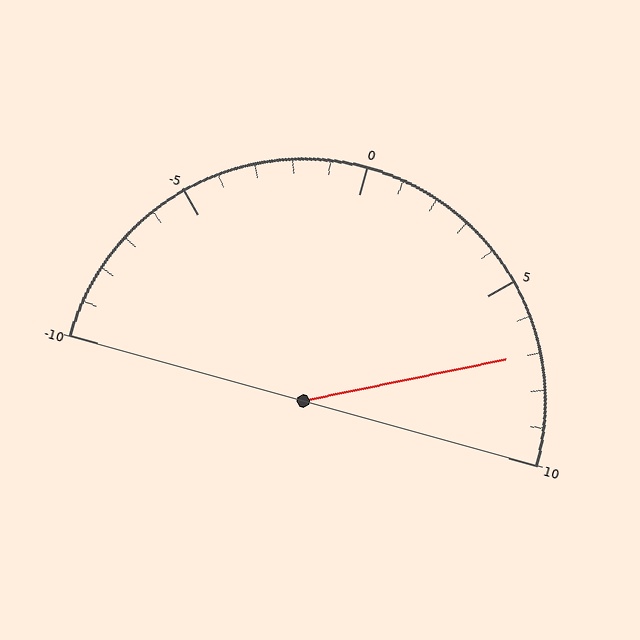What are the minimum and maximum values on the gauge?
The gauge ranges from -10 to 10.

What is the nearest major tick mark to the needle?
The nearest major tick mark is 5.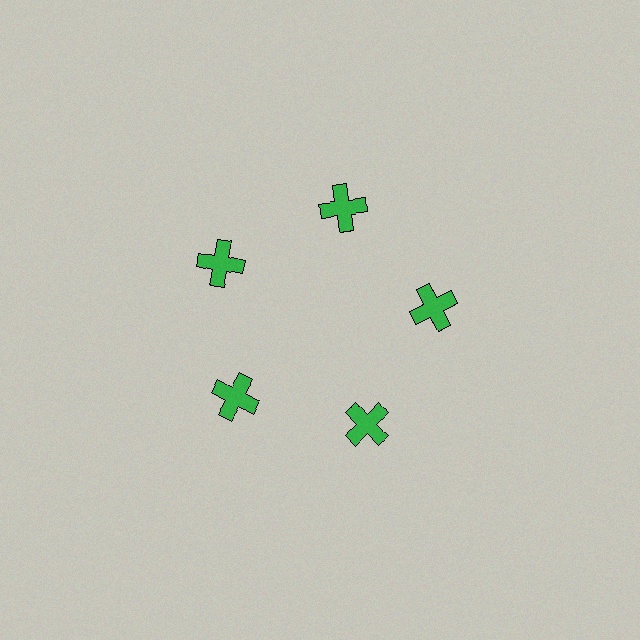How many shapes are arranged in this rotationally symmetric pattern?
There are 5 shapes, arranged in 5 groups of 1.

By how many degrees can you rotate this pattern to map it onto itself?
The pattern maps onto itself every 72 degrees of rotation.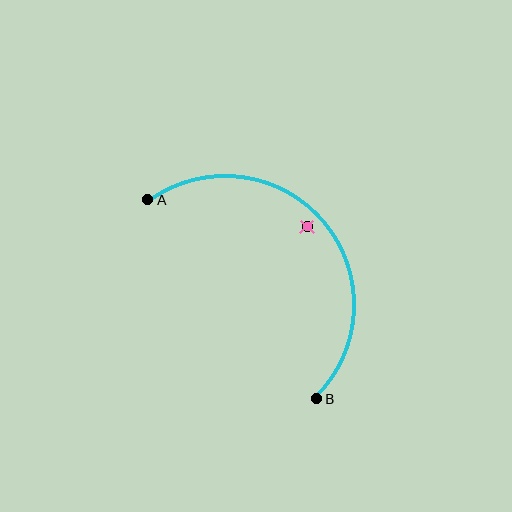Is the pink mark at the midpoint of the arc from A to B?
No — the pink mark does not lie on the arc at all. It sits slightly inside the curve.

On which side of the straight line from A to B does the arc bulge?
The arc bulges above and to the right of the straight line connecting A and B.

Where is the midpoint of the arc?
The arc midpoint is the point on the curve farthest from the straight line joining A and B. It sits above and to the right of that line.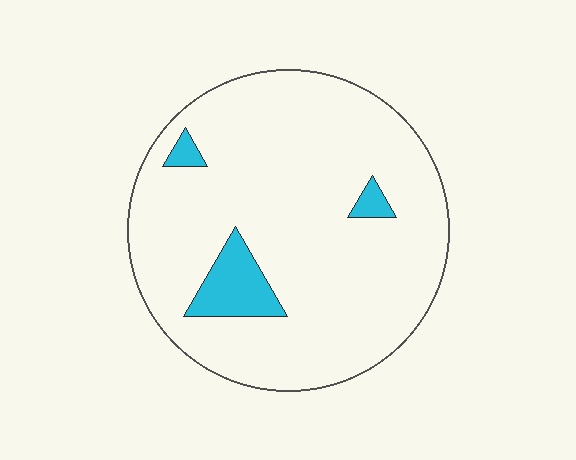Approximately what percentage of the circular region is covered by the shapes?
Approximately 10%.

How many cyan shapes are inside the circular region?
3.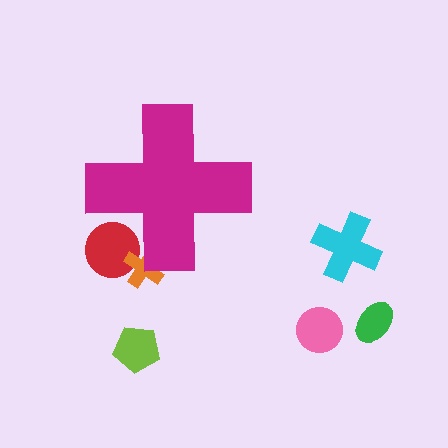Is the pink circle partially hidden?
No, the pink circle is fully visible.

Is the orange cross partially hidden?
Yes, the orange cross is partially hidden behind the magenta cross.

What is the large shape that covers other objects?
A magenta cross.